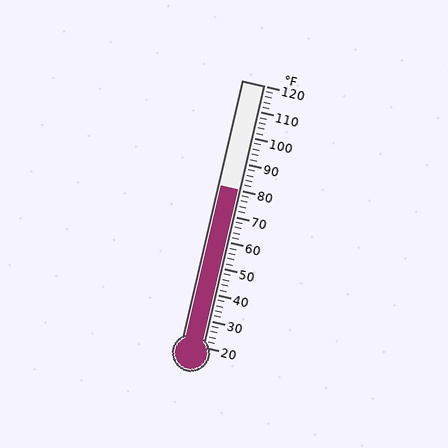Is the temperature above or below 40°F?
The temperature is above 40°F.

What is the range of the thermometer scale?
The thermometer scale ranges from 20°F to 120°F.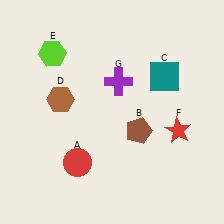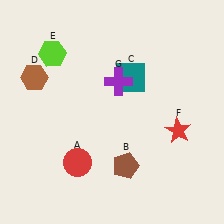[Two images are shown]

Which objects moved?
The objects that moved are: the brown pentagon (B), the teal square (C), the brown hexagon (D).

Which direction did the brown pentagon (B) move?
The brown pentagon (B) moved down.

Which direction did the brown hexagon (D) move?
The brown hexagon (D) moved left.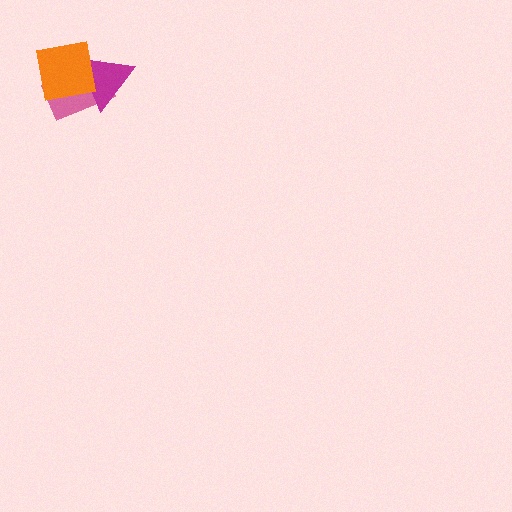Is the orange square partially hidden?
No, no other shape covers it.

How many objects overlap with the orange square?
2 objects overlap with the orange square.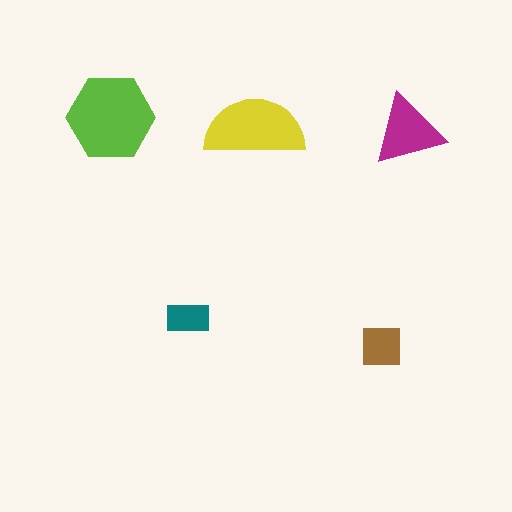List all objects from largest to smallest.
The lime hexagon, the yellow semicircle, the magenta triangle, the brown square, the teal rectangle.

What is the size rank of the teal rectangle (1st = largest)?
5th.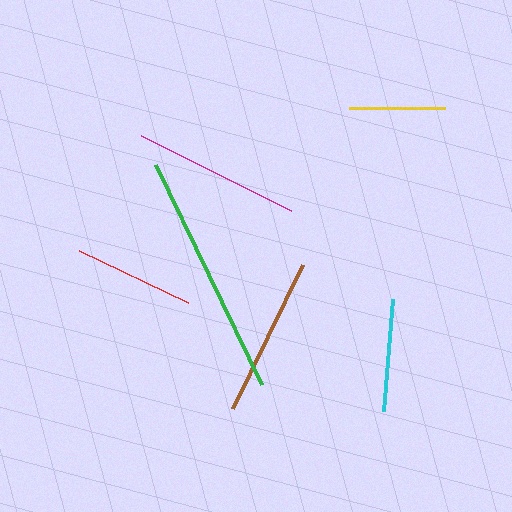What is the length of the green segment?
The green segment is approximately 244 pixels long.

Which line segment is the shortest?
The yellow line is the shortest at approximately 96 pixels.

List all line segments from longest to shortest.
From longest to shortest: green, magenta, brown, red, cyan, yellow.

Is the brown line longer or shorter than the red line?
The brown line is longer than the red line.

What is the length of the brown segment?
The brown segment is approximately 160 pixels long.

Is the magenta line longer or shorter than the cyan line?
The magenta line is longer than the cyan line.